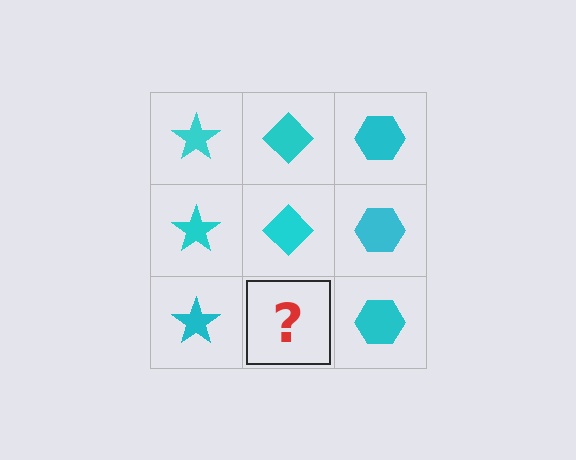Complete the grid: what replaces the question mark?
The question mark should be replaced with a cyan diamond.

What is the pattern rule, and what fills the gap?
The rule is that each column has a consistent shape. The gap should be filled with a cyan diamond.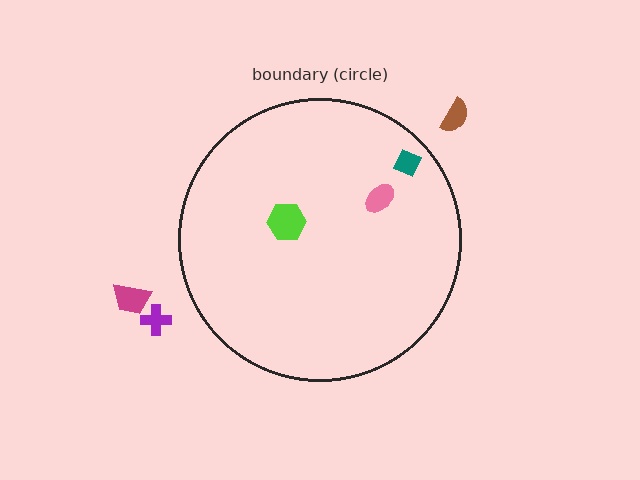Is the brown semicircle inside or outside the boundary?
Outside.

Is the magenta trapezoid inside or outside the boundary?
Outside.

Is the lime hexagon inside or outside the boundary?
Inside.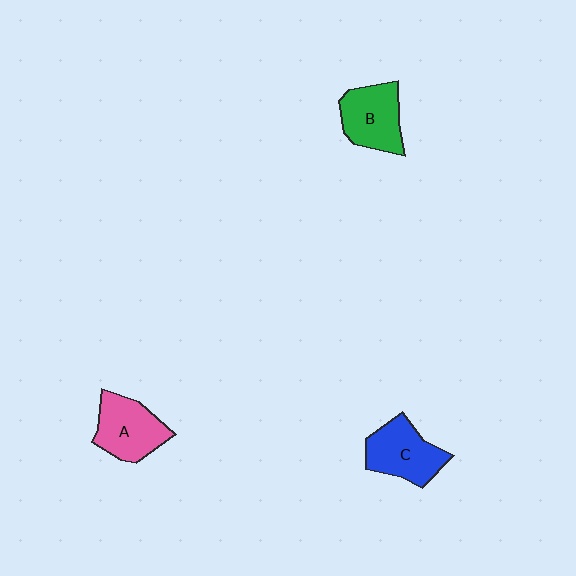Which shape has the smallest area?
Shape B (green).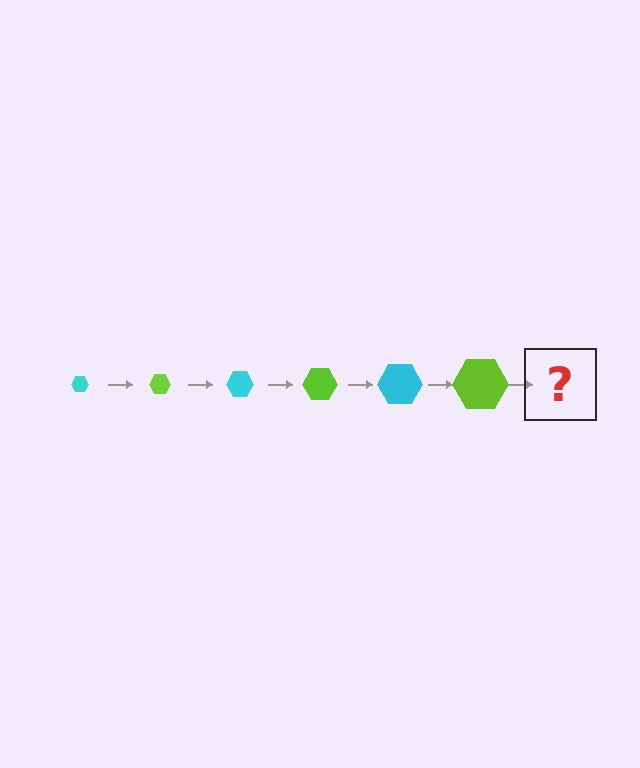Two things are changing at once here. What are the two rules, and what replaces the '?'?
The two rules are that the hexagon grows larger each step and the color cycles through cyan and lime. The '?' should be a cyan hexagon, larger than the previous one.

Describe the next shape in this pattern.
It should be a cyan hexagon, larger than the previous one.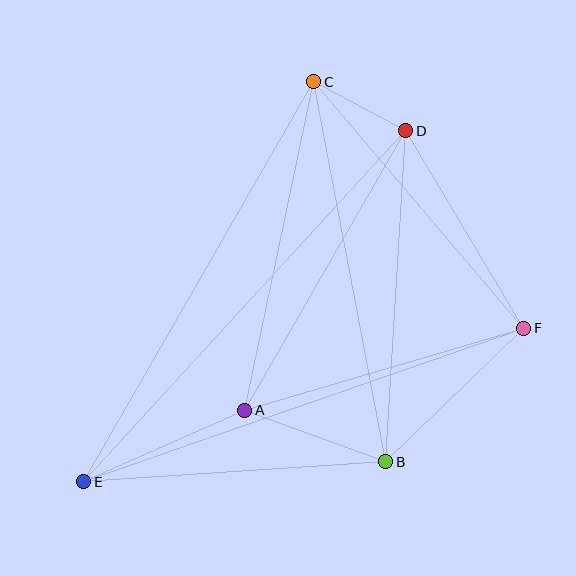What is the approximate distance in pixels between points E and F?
The distance between E and F is approximately 466 pixels.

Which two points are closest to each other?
Points C and D are closest to each other.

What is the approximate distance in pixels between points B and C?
The distance between B and C is approximately 387 pixels.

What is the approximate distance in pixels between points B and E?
The distance between B and E is approximately 303 pixels.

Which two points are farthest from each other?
Points D and E are farthest from each other.